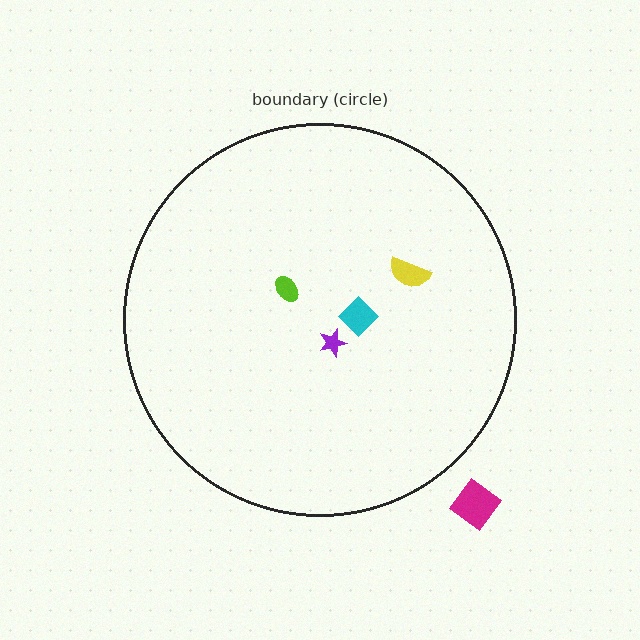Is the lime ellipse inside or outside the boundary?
Inside.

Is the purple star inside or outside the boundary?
Inside.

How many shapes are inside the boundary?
4 inside, 1 outside.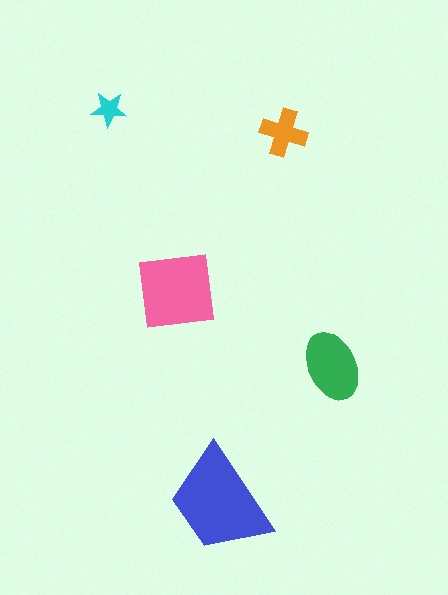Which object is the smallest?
The cyan star.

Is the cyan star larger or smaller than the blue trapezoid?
Smaller.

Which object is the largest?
The blue trapezoid.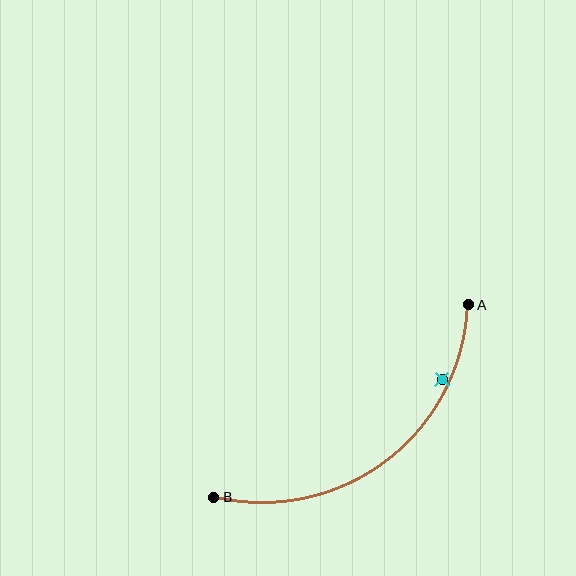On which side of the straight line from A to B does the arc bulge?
The arc bulges below and to the right of the straight line connecting A and B.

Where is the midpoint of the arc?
The arc midpoint is the point on the curve farthest from the straight line joining A and B. It sits below and to the right of that line.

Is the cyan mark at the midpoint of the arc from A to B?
No — the cyan mark does not lie on the arc at all. It sits slightly inside the curve.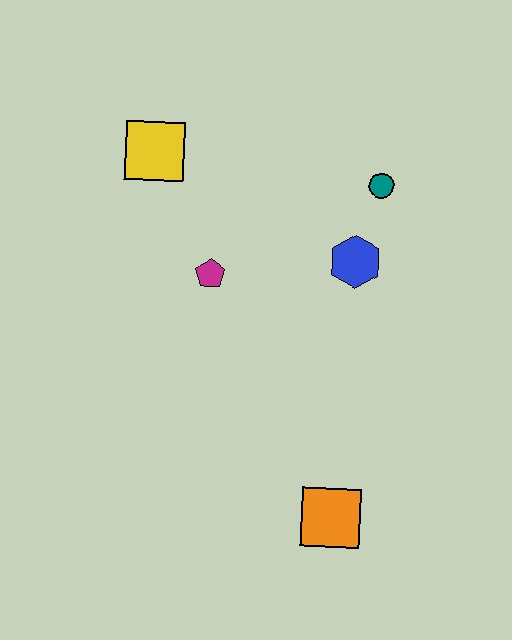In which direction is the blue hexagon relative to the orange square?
The blue hexagon is above the orange square.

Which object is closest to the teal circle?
The blue hexagon is closest to the teal circle.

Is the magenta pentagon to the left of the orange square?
Yes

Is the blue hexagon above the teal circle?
No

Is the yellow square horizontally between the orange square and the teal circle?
No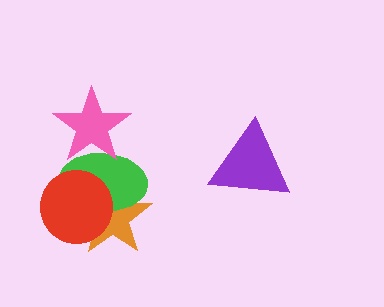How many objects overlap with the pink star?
1 object overlaps with the pink star.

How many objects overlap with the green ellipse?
3 objects overlap with the green ellipse.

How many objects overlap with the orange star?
2 objects overlap with the orange star.